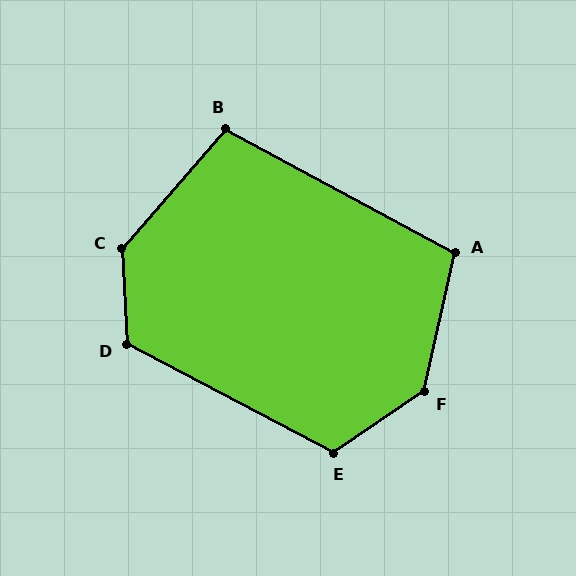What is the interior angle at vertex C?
Approximately 136 degrees (obtuse).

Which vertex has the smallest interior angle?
B, at approximately 103 degrees.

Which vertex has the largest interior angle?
F, at approximately 137 degrees.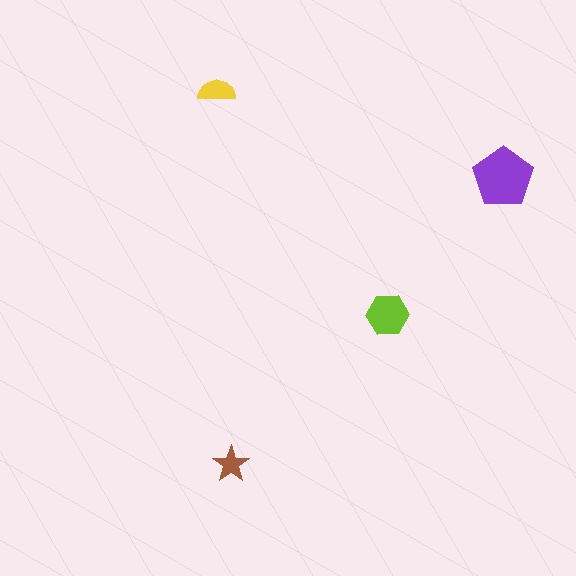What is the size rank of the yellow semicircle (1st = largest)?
3rd.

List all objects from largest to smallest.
The purple pentagon, the lime hexagon, the yellow semicircle, the brown star.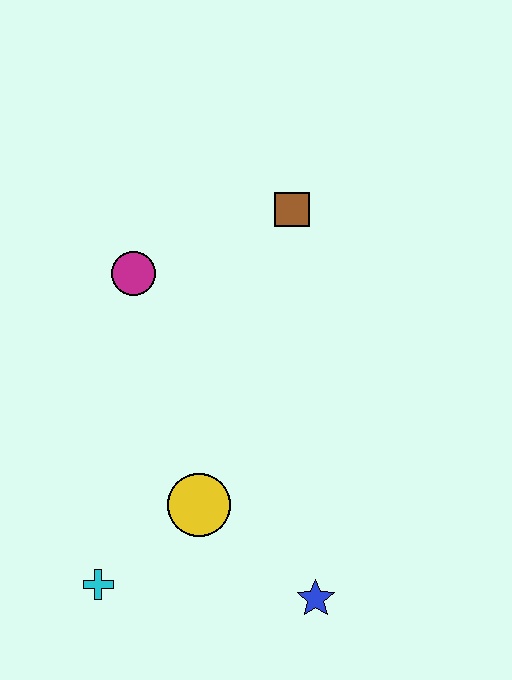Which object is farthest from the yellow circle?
The brown square is farthest from the yellow circle.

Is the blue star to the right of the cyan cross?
Yes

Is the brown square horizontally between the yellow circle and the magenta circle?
No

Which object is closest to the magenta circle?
The brown square is closest to the magenta circle.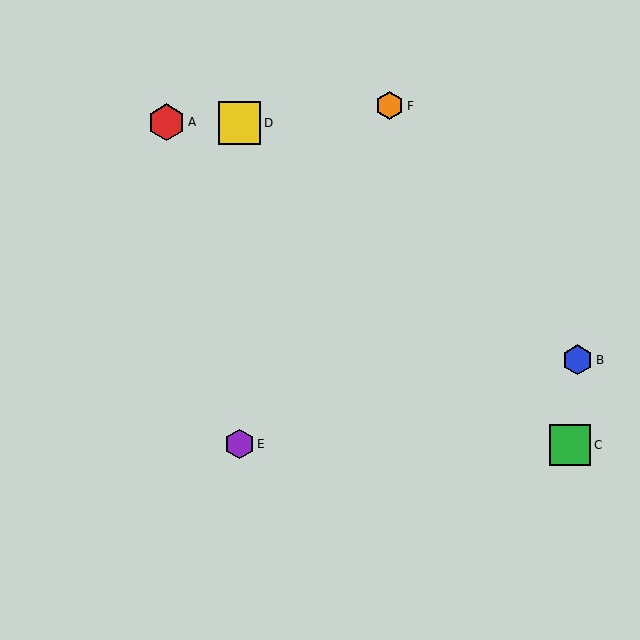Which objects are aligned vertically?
Objects D, E are aligned vertically.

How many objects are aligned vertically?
2 objects (D, E) are aligned vertically.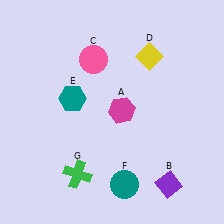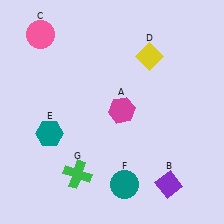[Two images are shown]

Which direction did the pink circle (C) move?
The pink circle (C) moved left.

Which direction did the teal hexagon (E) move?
The teal hexagon (E) moved down.